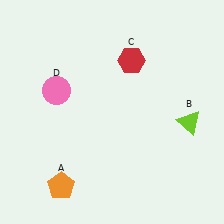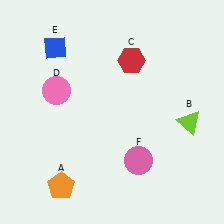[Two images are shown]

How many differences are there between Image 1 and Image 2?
There are 2 differences between the two images.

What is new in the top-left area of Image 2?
A blue diamond (E) was added in the top-left area of Image 2.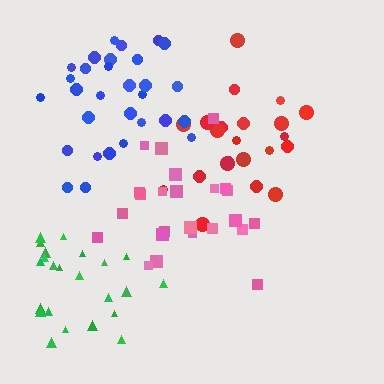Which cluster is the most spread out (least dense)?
Green.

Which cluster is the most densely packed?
Blue.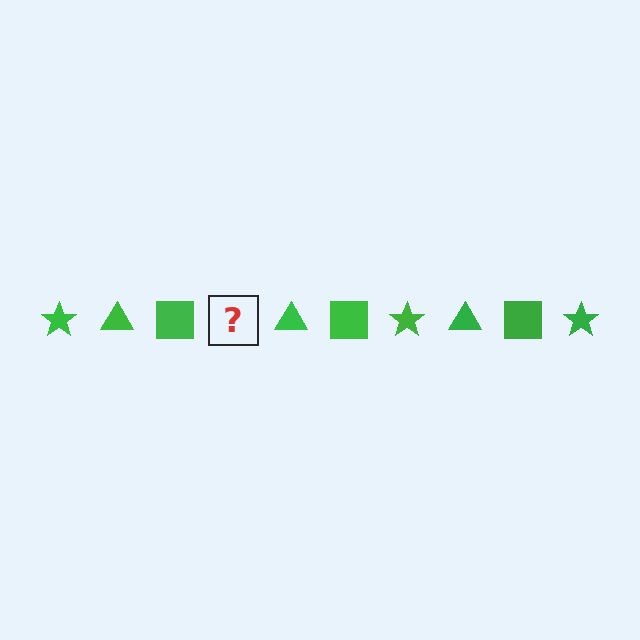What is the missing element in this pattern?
The missing element is a green star.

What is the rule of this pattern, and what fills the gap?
The rule is that the pattern cycles through star, triangle, square shapes in green. The gap should be filled with a green star.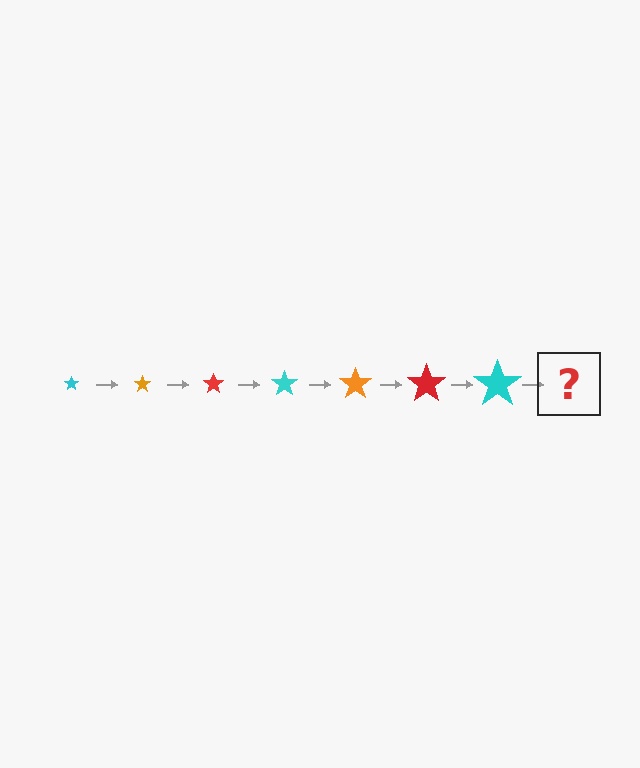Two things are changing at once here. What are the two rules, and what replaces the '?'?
The two rules are that the star grows larger each step and the color cycles through cyan, orange, and red. The '?' should be an orange star, larger than the previous one.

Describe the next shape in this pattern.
It should be an orange star, larger than the previous one.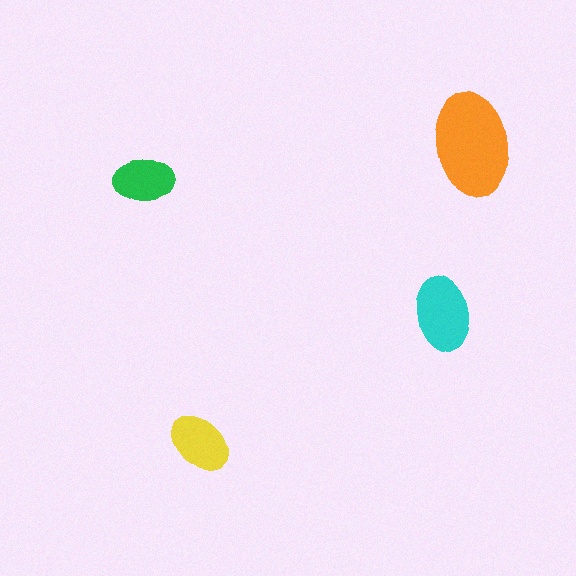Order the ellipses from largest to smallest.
the orange one, the cyan one, the yellow one, the green one.